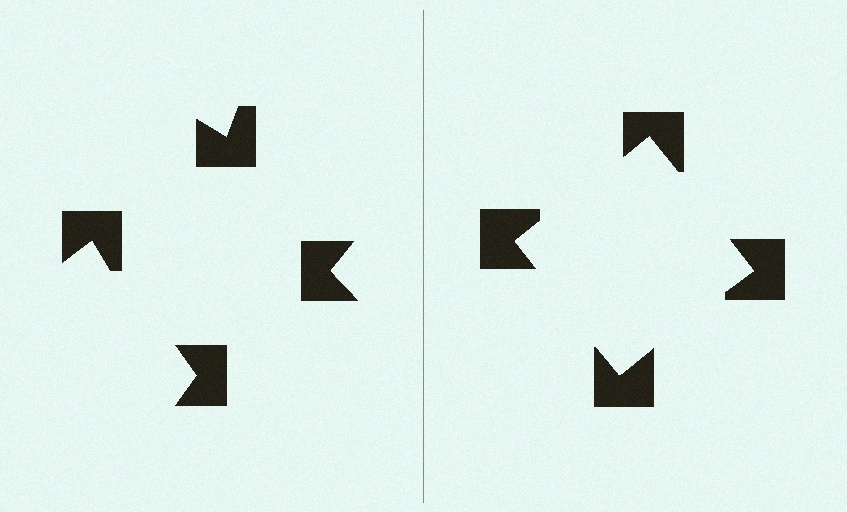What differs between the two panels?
The notched squares are positioned identically on both sides; only the wedge orientations differ. On the right they align to a square; on the left they are misaligned.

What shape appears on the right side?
An illusory square.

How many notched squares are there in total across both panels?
8 — 4 on each side.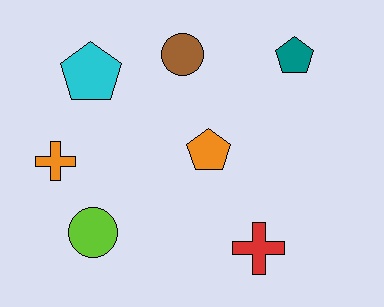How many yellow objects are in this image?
There are no yellow objects.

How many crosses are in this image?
There are 2 crosses.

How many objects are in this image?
There are 7 objects.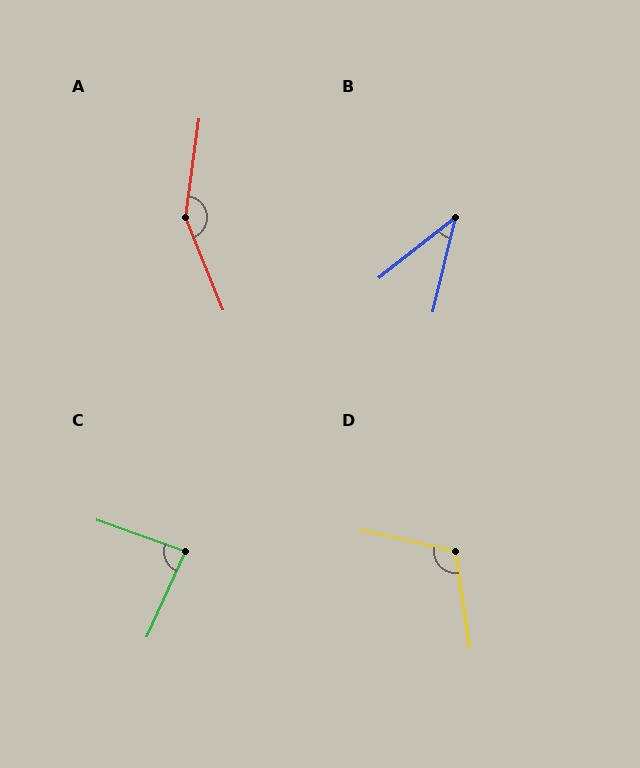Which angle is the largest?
A, at approximately 150 degrees.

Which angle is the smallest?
B, at approximately 39 degrees.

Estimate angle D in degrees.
Approximately 111 degrees.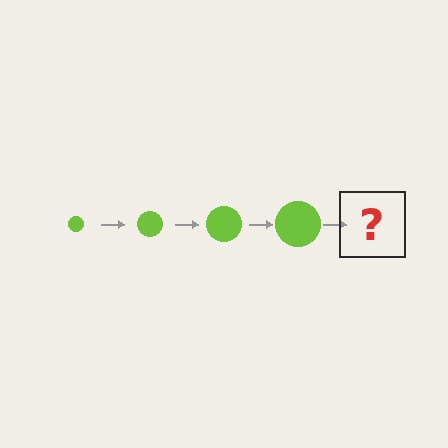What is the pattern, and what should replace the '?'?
The pattern is that the circle gets progressively larger each step. The '?' should be a lime circle, larger than the previous one.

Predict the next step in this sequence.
The next step is a lime circle, larger than the previous one.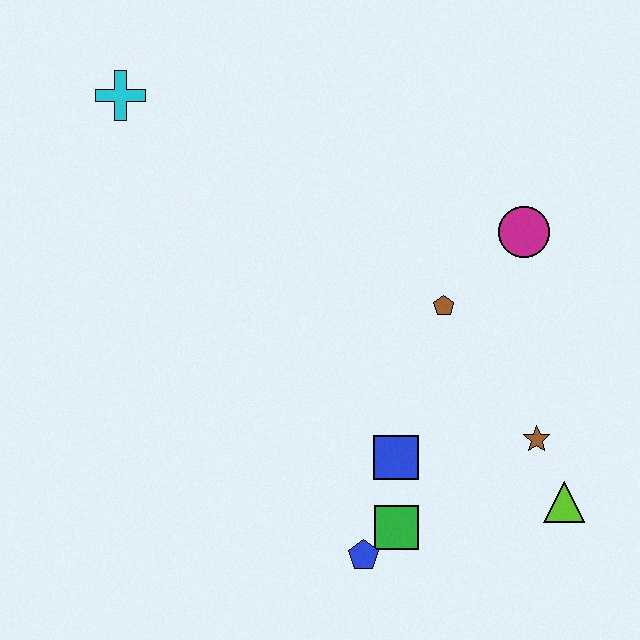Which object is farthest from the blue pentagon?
The cyan cross is farthest from the blue pentagon.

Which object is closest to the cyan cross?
The brown pentagon is closest to the cyan cross.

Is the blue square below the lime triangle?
No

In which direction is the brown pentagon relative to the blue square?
The brown pentagon is above the blue square.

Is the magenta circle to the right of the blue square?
Yes